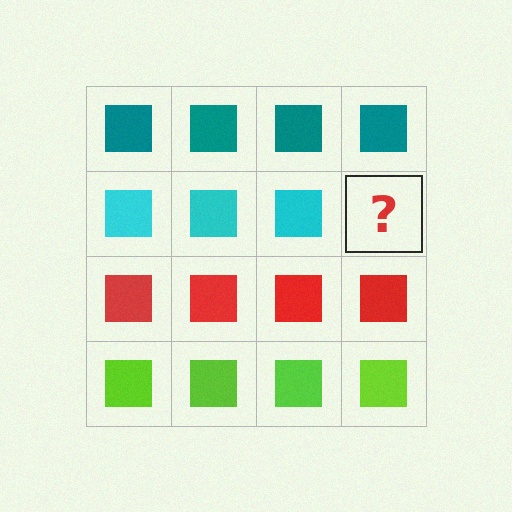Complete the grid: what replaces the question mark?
The question mark should be replaced with a cyan square.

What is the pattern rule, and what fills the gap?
The rule is that each row has a consistent color. The gap should be filled with a cyan square.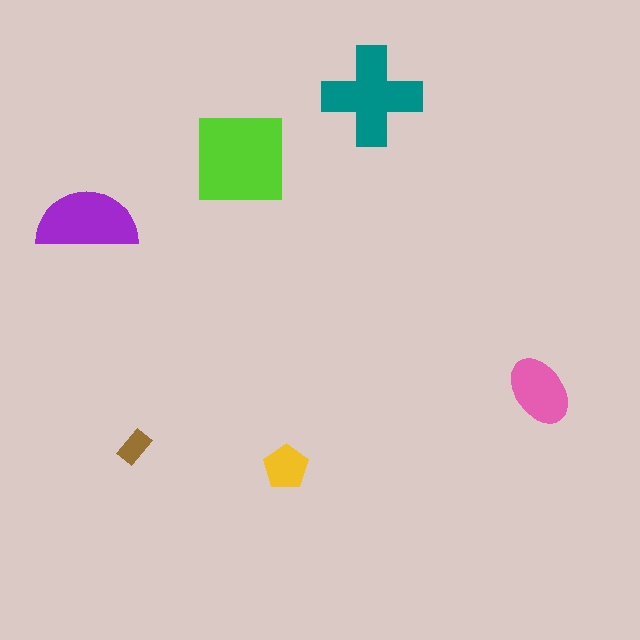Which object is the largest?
The lime square.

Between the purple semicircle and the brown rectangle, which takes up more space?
The purple semicircle.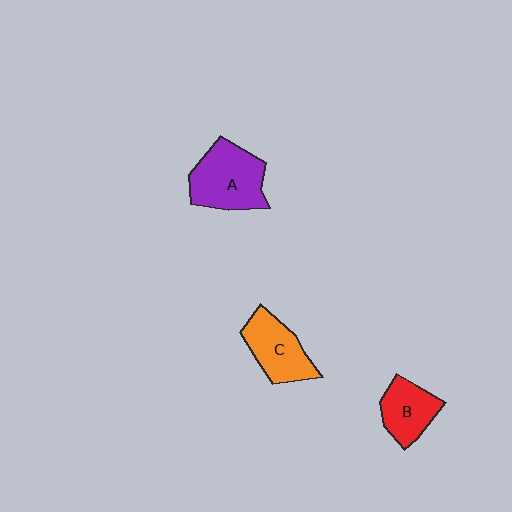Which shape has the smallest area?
Shape B (red).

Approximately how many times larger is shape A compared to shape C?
Approximately 1.3 times.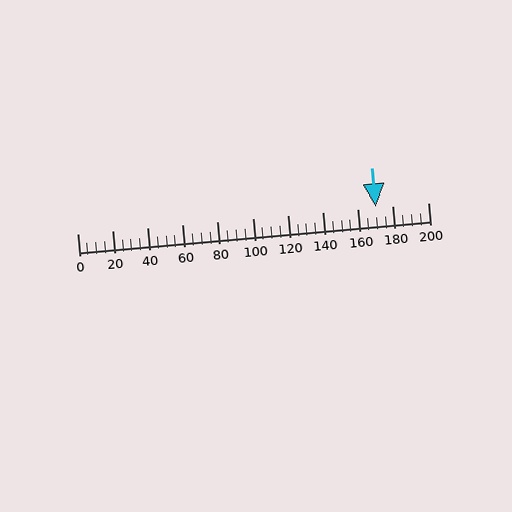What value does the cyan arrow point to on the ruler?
The cyan arrow points to approximately 170.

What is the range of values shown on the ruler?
The ruler shows values from 0 to 200.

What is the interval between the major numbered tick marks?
The major tick marks are spaced 20 units apart.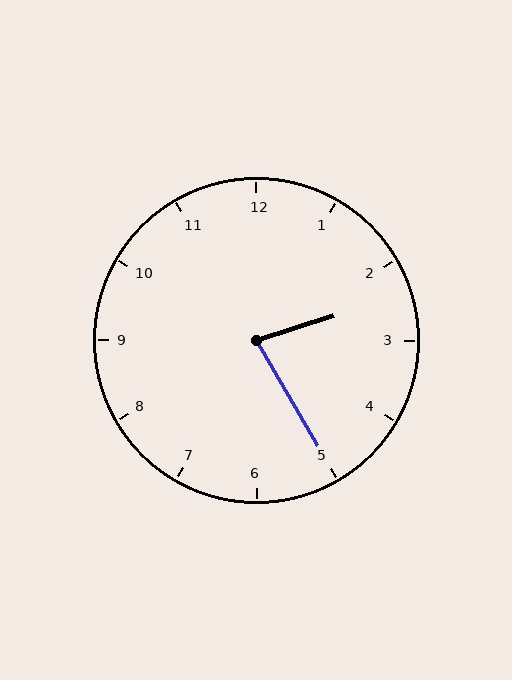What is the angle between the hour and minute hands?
Approximately 78 degrees.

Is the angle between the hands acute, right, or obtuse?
It is acute.